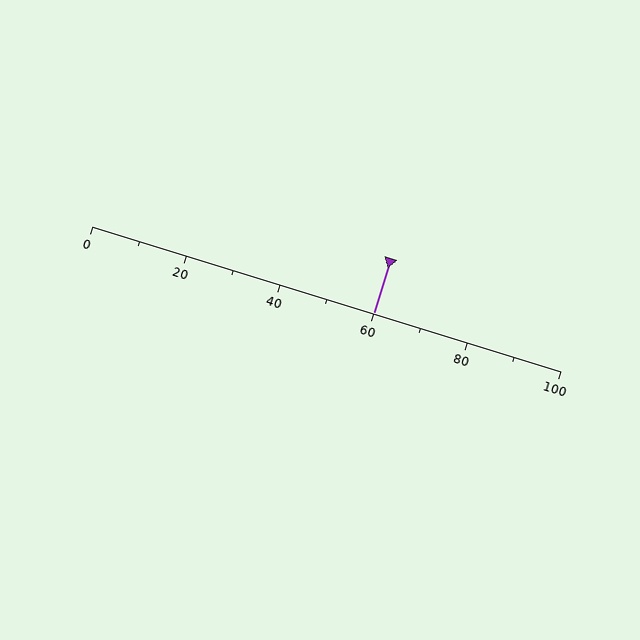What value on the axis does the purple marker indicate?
The marker indicates approximately 60.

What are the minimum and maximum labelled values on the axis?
The axis runs from 0 to 100.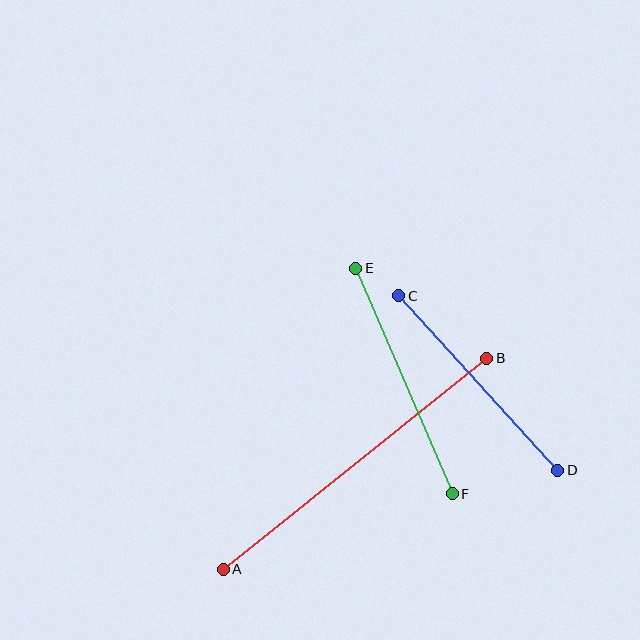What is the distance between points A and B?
The distance is approximately 338 pixels.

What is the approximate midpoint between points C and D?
The midpoint is at approximately (478, 383) pixels.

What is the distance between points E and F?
The distance is approximately 245 pixels.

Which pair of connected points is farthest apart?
Points A and B are farthest apart.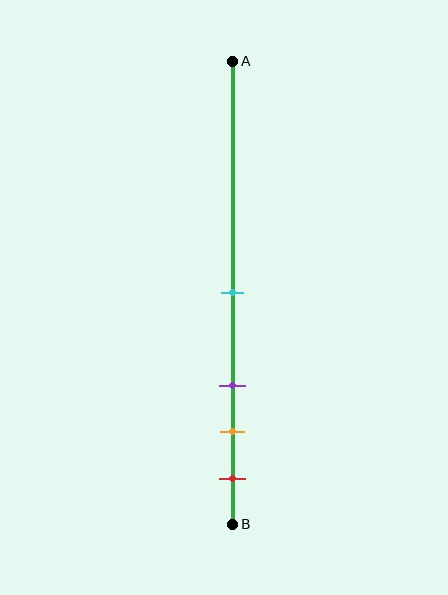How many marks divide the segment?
There are 4 marks dividing the segment.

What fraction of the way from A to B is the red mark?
The red mark is approximately 90% (0.9) of the way from A to B.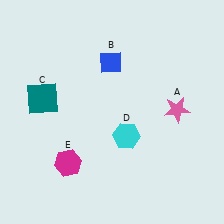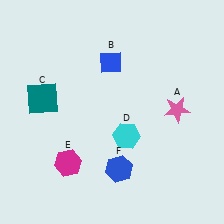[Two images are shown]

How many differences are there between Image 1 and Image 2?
There is 1 difference between the two images.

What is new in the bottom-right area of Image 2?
A blue hexagon (F) was added in the bottom-right area of Image 2.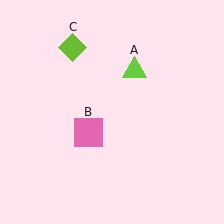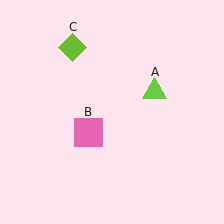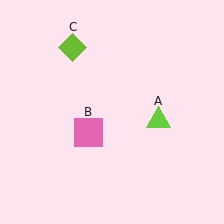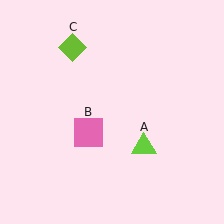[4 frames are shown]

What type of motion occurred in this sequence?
The lime triangle (object A) rotated clockwise around the center of the scene.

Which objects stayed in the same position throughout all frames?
Pink square (object B) and lime diamond (object C) remained stationary.